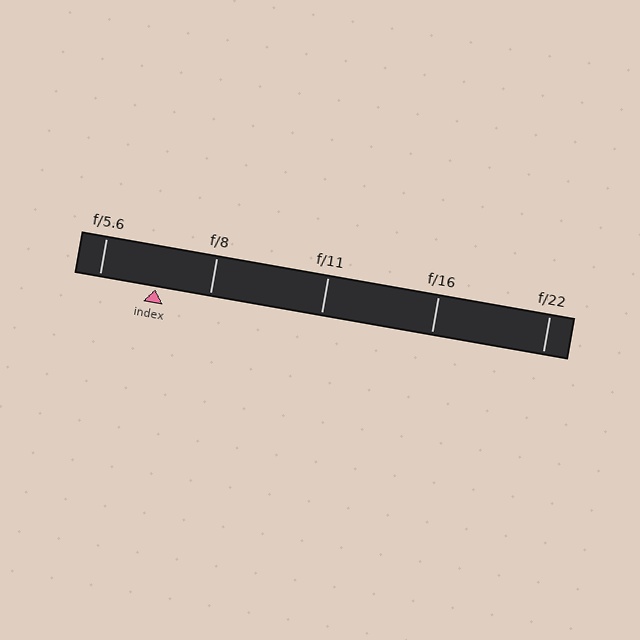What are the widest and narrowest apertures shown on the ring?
The widest aperture shown is f/5.6 and the narrowest is f/22.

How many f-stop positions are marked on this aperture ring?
There are 5 f-stop positions marked.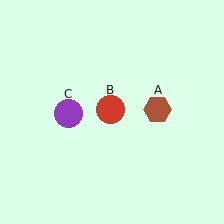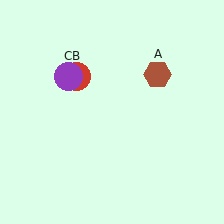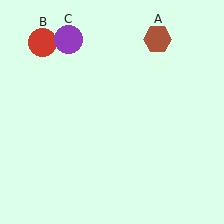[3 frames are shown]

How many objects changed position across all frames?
3 objects changed position: brown hexagon (object A), red circle (object B), purple circle (object C).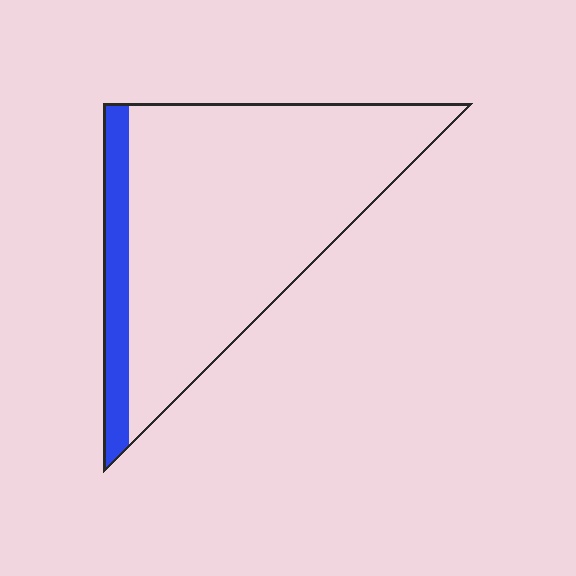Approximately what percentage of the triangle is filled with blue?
Approximately 15%.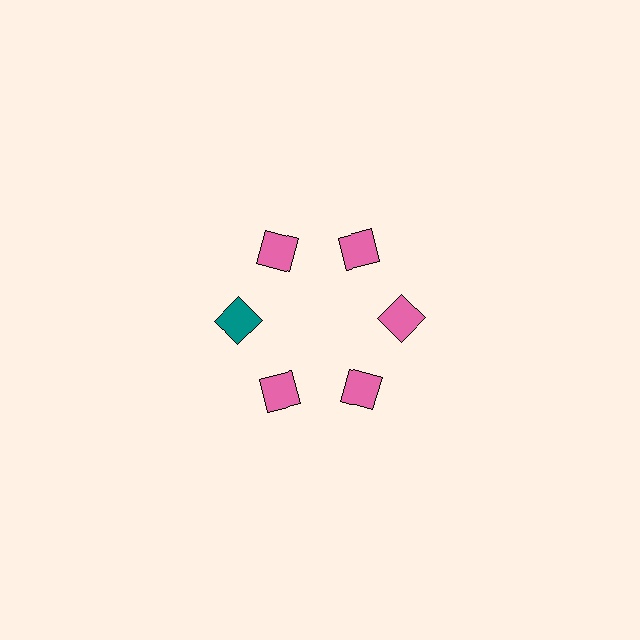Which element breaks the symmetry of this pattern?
The teal square at roughly the 9 o'clock position breaks the symmetry. All other shapes are pink squares.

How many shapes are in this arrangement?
There are 6 shapes arranged in a ring pattern.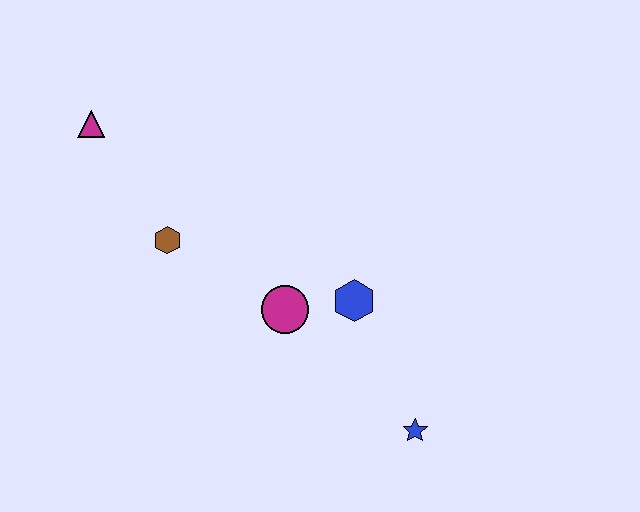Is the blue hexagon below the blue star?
No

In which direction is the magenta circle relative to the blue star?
The magenta circle is to the left of the blue star.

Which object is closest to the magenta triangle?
The brown hexagon is closest to the magenta triangle.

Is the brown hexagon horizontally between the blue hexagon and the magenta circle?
No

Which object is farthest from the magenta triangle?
The blue star is farthest from the magenta triangle.